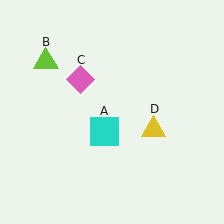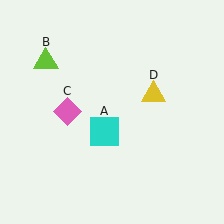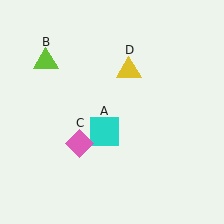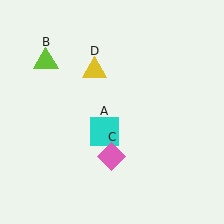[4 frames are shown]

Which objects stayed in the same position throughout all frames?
Cyan square (object A) and lime triangle (object B) remained stationary.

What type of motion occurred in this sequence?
The pink diamond (object C), yellow triangle (object D) rotated counterclockwise around the center of the scene.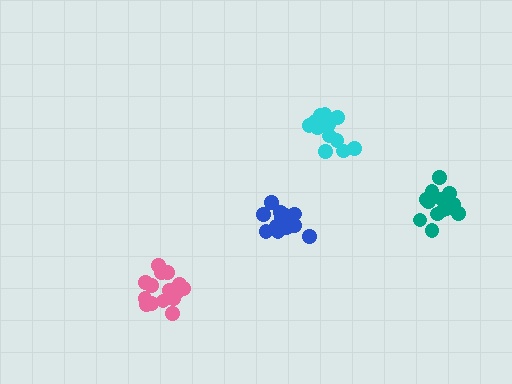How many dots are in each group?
Group 1: 14 dots, Group 2: 15 dots, Group 3: 17 dots, Group 4: 16 dots (62 total).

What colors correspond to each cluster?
The clusters are colored: teal, cyan, pink, blue.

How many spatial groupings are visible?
There are 4 spatial groupings.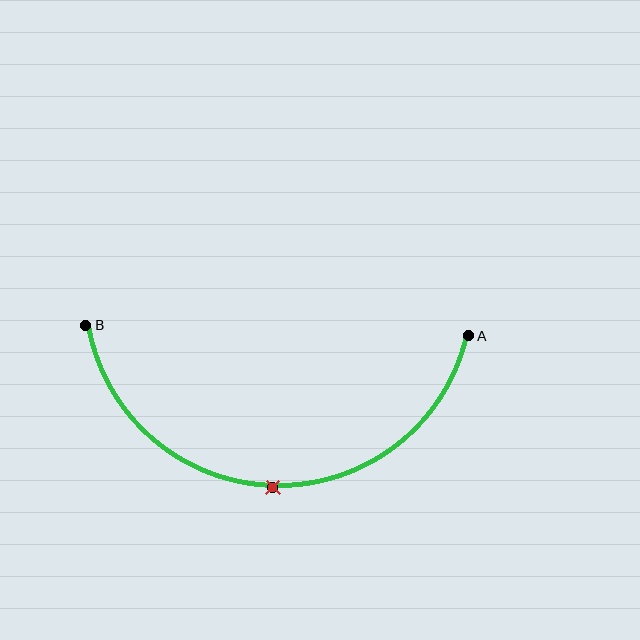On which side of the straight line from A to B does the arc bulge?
The arc bulges below the straight line connecting A and B.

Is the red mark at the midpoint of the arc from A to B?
Yes. The red mark lies on the arc at equal arc-length from both A and B — it is the arc midpoint.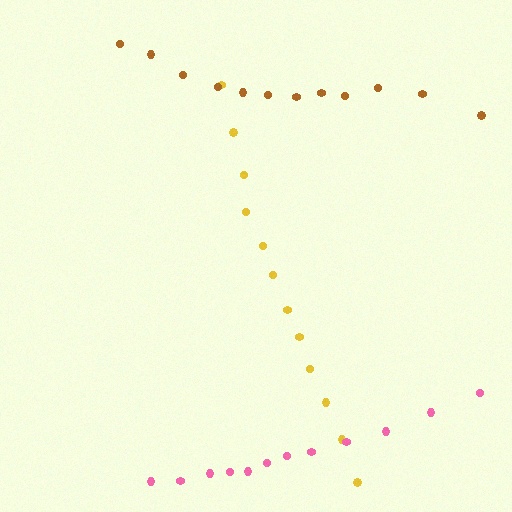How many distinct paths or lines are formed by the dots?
There are 3 distinct paths.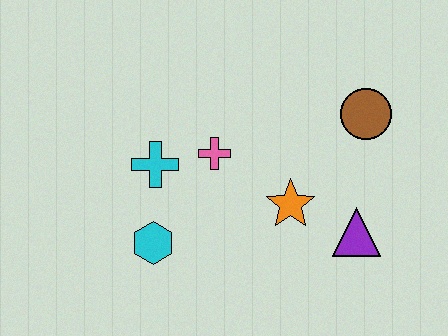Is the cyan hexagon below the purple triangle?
Yes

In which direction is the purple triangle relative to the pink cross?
The purple triangle is to the right of the pink cross.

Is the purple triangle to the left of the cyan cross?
No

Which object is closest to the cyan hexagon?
The cyan cross is closest to the cyan hexagon.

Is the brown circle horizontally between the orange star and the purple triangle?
No